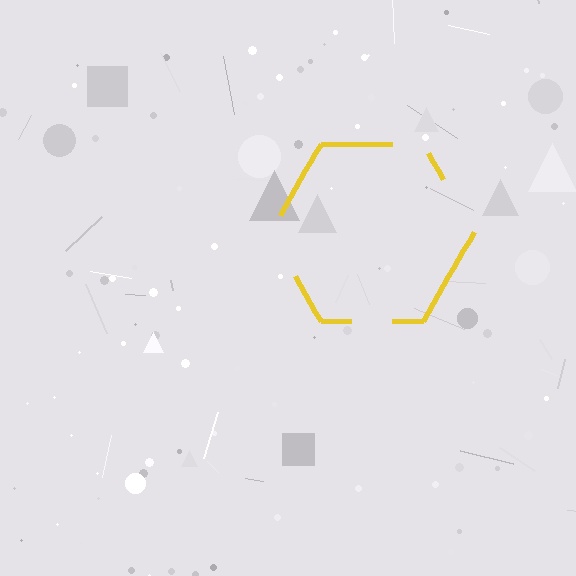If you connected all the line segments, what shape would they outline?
They would outline a hexagon.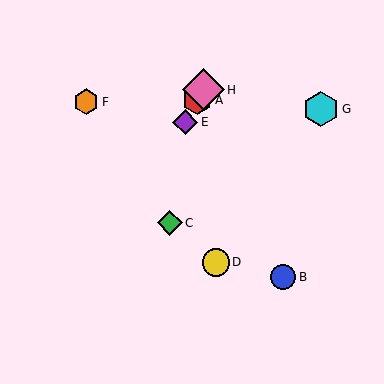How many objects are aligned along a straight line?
3 objects (A, E, H) are aligned along a straight line.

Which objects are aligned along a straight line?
Objects A, E, H are aligned along a straight line.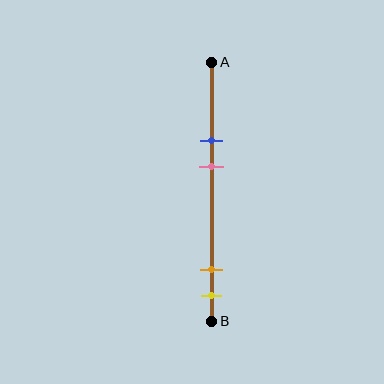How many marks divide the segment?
There are 4 marks dividing the segment.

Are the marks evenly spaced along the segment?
No, the marks are not evenly spaced.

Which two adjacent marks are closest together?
The orange and yellow marks are the closest adjacent pair.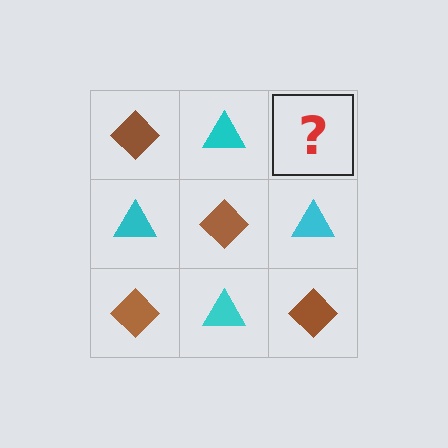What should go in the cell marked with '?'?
The missing cell should contain a brown diamond.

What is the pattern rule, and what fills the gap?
The rule is that it alternates brown diamond and cyan triangle in a checkerboard pattern. The gap should be filled with a brown diamond.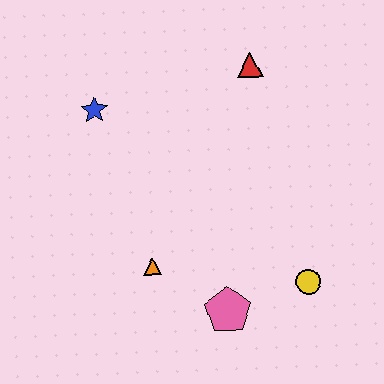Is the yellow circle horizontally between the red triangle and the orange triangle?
No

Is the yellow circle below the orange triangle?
Yes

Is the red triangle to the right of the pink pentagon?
Yes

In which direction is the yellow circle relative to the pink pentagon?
The yellow circle is to the right of the pink pentagon.